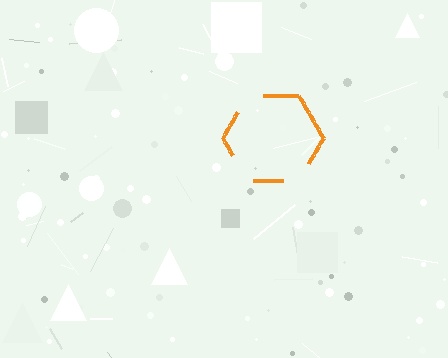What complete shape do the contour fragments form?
The contour fragments form a hexagon.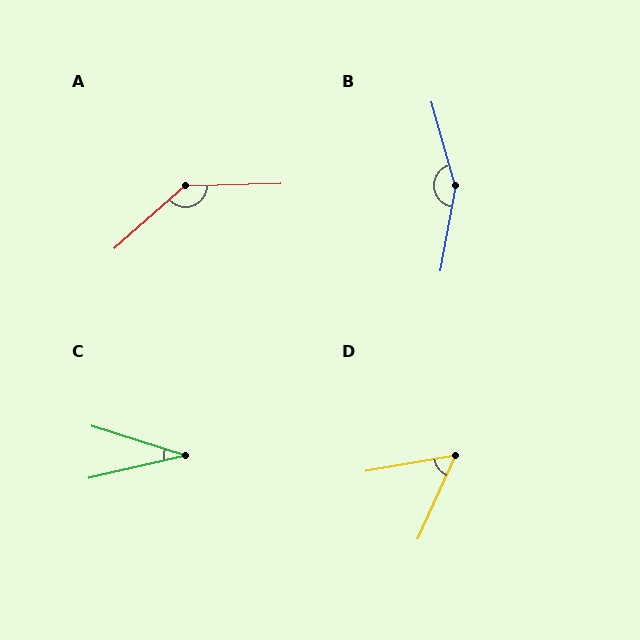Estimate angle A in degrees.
Approximately 140 degrees.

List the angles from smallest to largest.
C (31°), D (56°), A (140°), B (154°).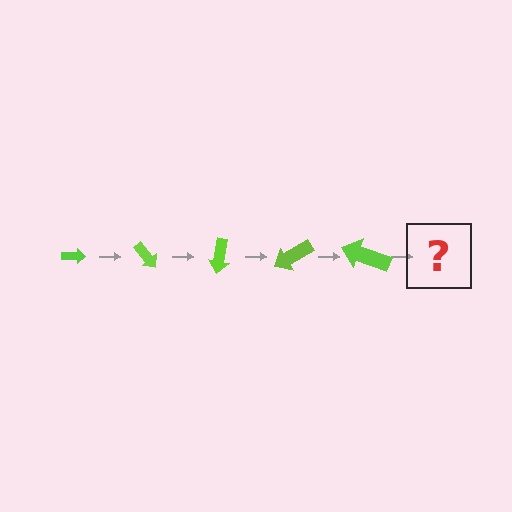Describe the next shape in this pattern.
It should be an arrow, larger than the previous one and rotated 250 degrees from the start.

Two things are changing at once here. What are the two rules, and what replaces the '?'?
The two rules are that the arrow grows larger each step and it rotates 50 degrees each step. The '?' should be an arrow, larger than the previous one and rotated 250 degrees from the start.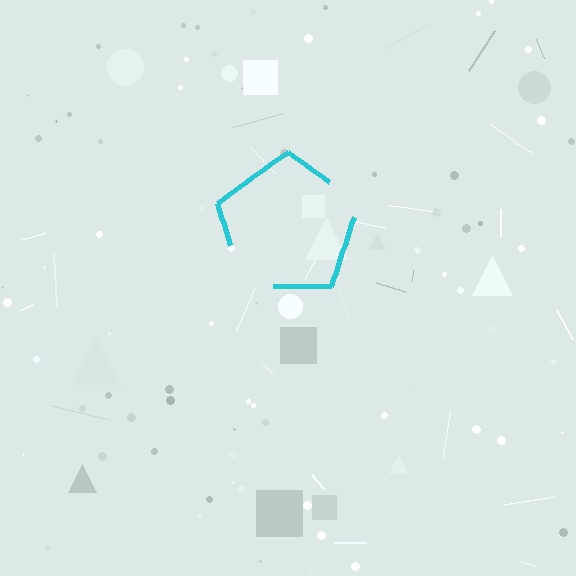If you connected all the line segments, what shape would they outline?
They would outline a pentagon.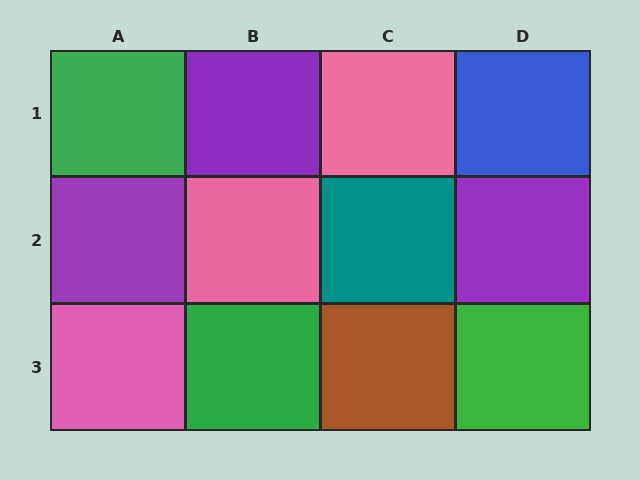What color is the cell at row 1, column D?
Blue.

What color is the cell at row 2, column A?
Purple.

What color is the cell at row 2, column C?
Teal.